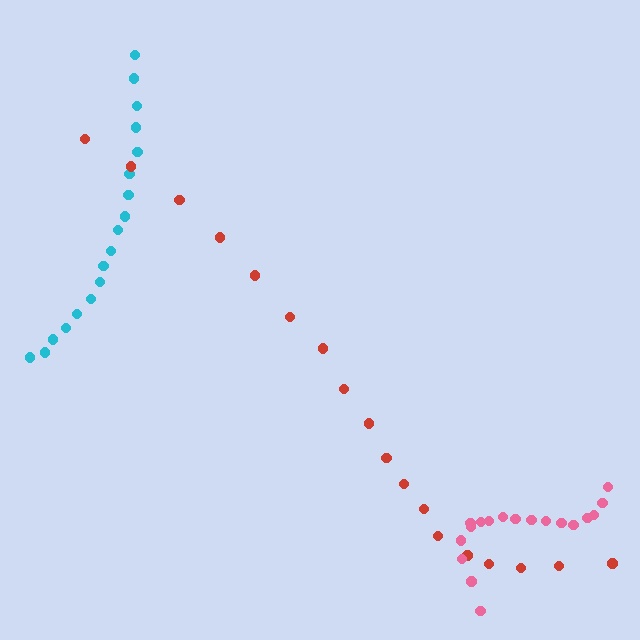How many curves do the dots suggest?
There are 3 distinct paths.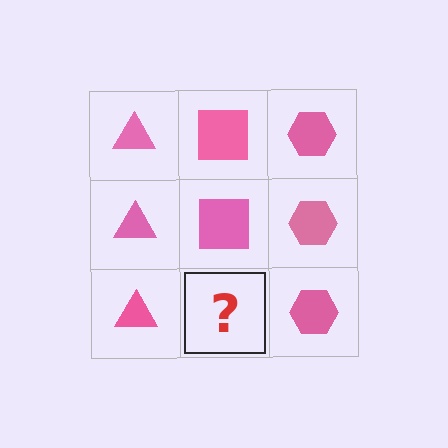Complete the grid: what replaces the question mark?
The question mark should be replaced with a pink square.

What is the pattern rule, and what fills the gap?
The rule is that each column has a consistent shape. The gap should be filled with a pink square.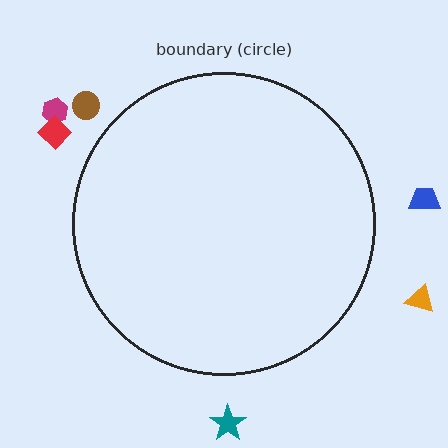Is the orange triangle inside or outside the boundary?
Outside.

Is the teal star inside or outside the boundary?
Outside.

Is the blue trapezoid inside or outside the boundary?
Outside.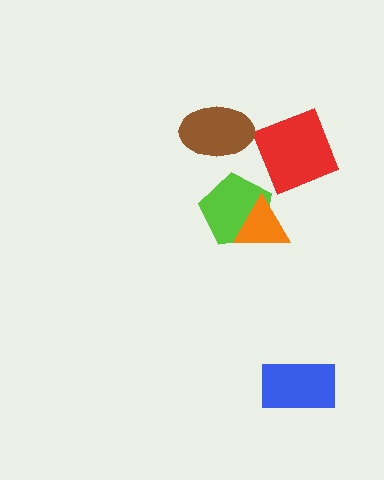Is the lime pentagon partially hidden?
Yes, it is partially covered by another shape.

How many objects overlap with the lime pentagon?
1 object overlaps with the lime pentagon.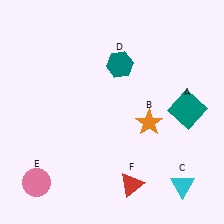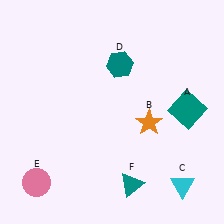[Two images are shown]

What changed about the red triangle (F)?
In Image 1, F is red. In Image 2, it changed to teal.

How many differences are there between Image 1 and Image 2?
There is 1 difference between the two images.